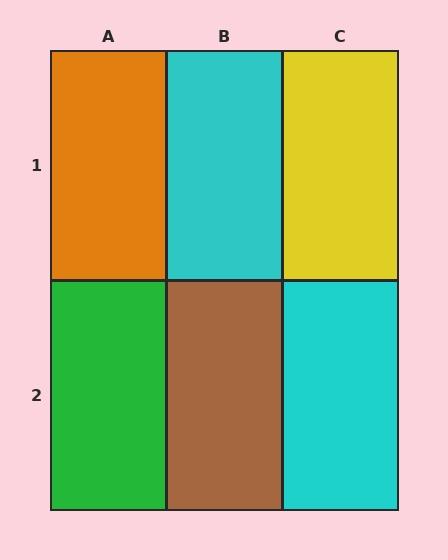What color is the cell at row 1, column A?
Orange.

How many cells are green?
1 cell is green.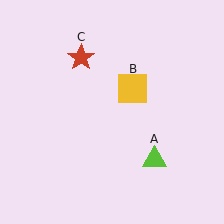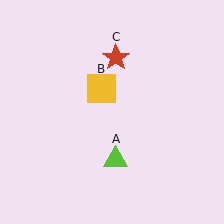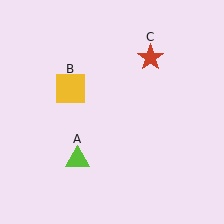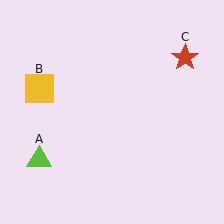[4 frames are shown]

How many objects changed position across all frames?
3 objects changed position: lime triangle (object A), yellow square (object B), red star (object C).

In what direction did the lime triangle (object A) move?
The lime triangle (object A) moved left.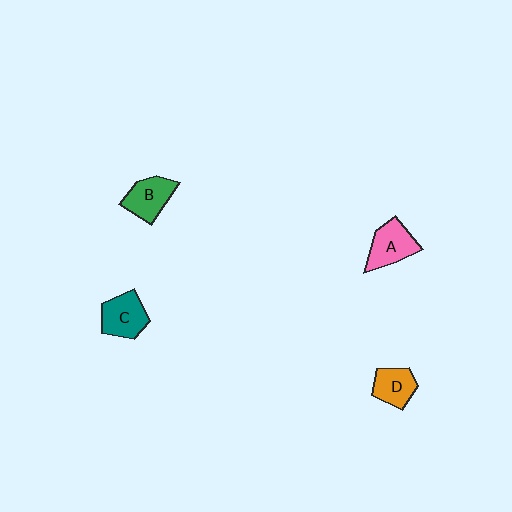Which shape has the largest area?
Shape A (pink).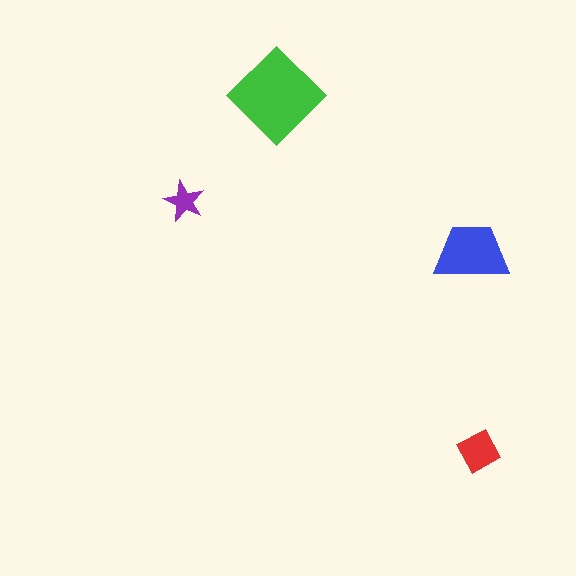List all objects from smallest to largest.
The purple star, the red square, the blue trapezoid, the green diamond.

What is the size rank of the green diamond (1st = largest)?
1st.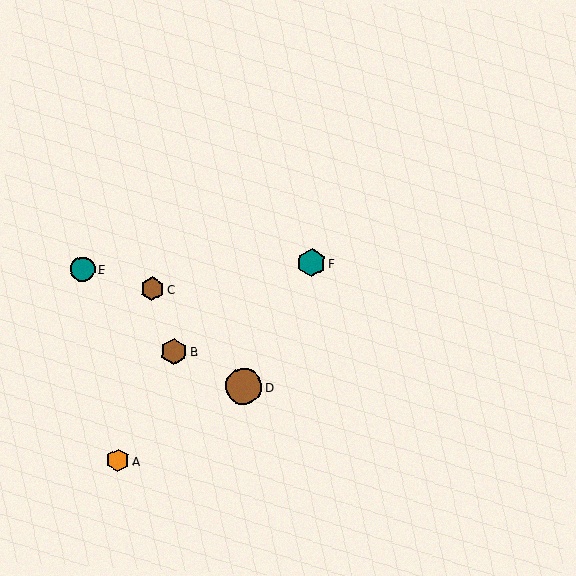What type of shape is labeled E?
Shape E is a teal circle.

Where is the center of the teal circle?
The center of the teal circle is at (83, 269).